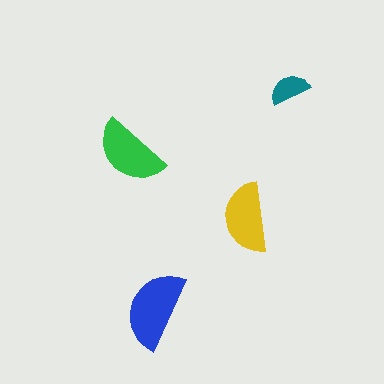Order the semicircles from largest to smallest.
the blue one, the green one, the yellow one, the teal one.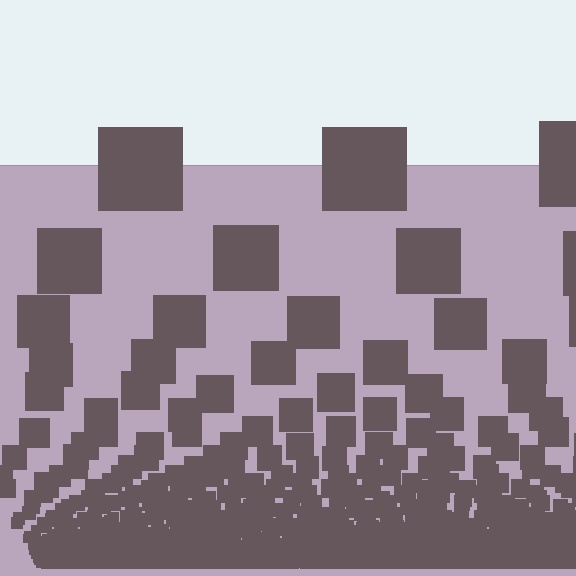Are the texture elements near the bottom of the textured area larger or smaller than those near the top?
Smaller. The gradient is inverted — elements near the bottom are smaller and denser.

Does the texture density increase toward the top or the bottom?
Density increases toward the bottom.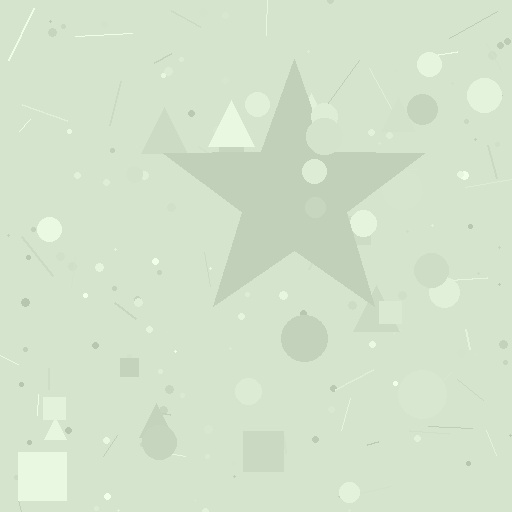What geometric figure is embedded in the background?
A star is embedded in the background.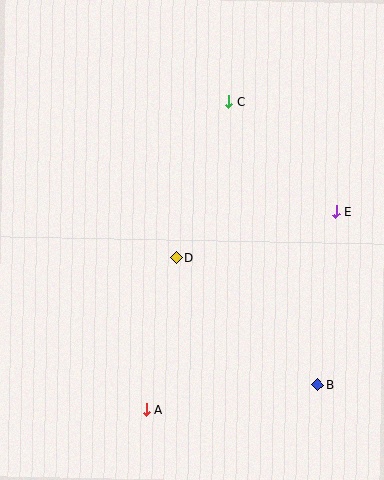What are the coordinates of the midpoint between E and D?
The midpoint between E and D is at (256, 234).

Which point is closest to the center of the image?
Point D at (176, 257) is closest to the center.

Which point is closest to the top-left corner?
Point C is closest to the top-left corner.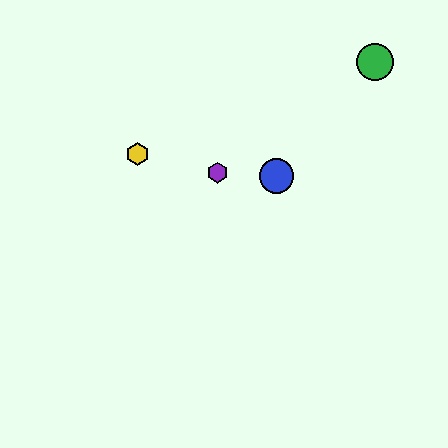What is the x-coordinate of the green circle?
The green circle is at x≈375.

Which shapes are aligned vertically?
The red circle, the blue circle are aligned vertically.